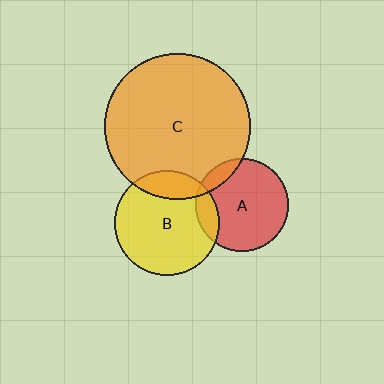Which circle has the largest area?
Circle C (orange).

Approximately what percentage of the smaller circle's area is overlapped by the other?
Approximately 10%.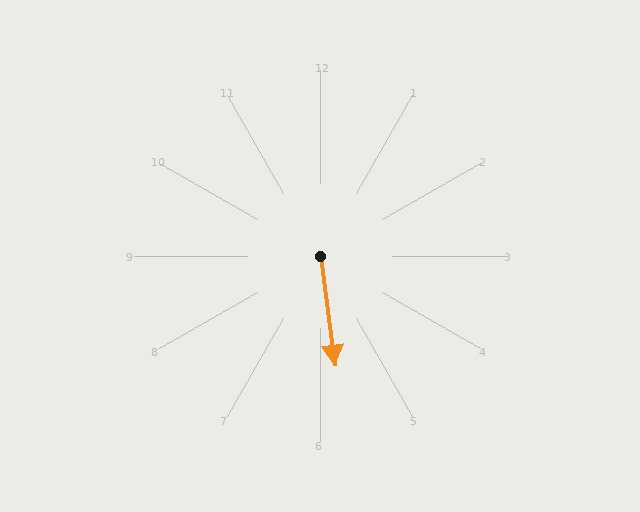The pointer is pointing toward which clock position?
Roughly 6 o'clock.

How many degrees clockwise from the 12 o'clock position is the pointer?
Approximately 172 degrees.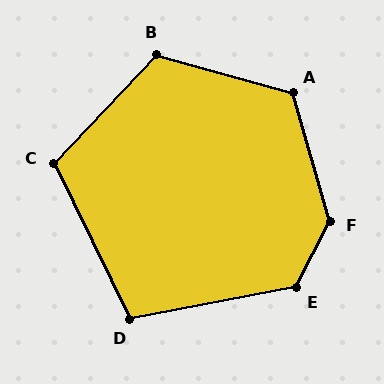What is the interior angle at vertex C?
Approximately 110 degrees (obtuse).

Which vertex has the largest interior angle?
F, at approximately 137 degrees.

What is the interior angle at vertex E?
Approximately 128 degrees (obtuse).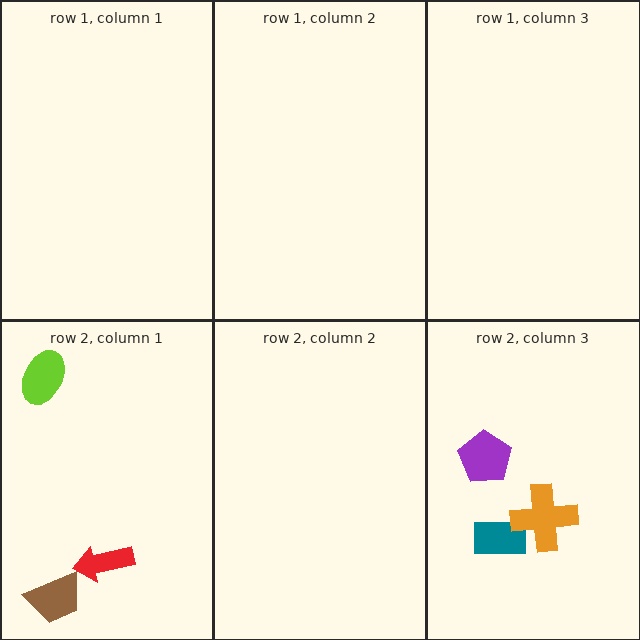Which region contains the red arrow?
The row 2, column 1 region.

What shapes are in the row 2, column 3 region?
The teal rectangle, the orange cross, the purple pentagon.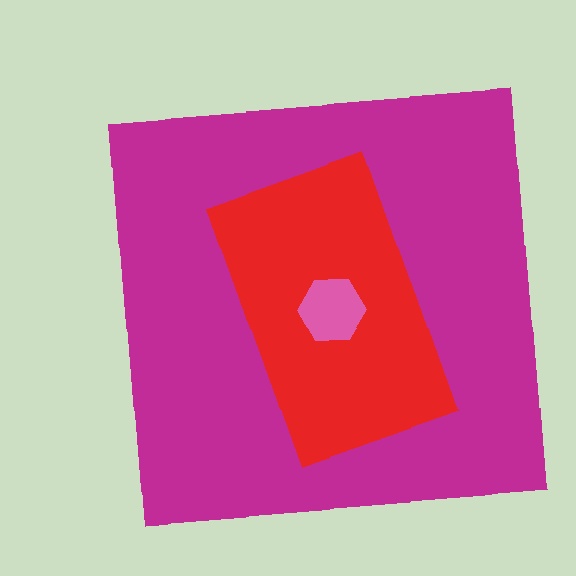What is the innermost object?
The pink hexagon.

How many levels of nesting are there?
3.